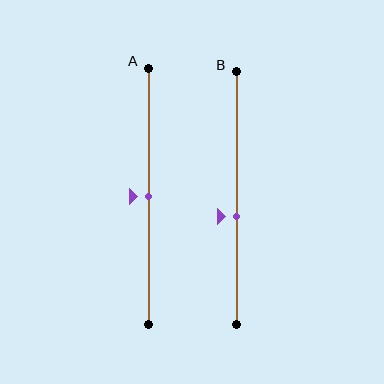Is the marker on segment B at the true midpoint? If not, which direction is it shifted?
No, the marker on segment B is shifted downward by about 8% of the segment length.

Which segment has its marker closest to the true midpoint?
Segment A has its marker closest to the true midpoint.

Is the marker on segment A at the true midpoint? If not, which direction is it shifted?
Yes, the marker on segment A is at the true midpoint.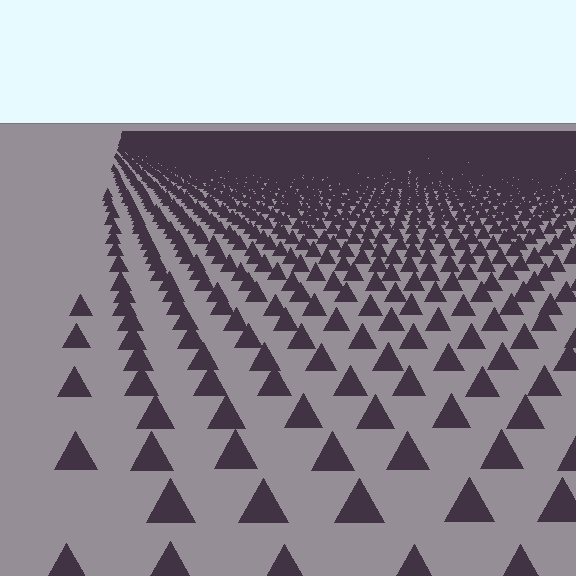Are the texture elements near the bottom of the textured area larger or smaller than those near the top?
Larger. Near the bottom, elements are closer to the viewer and appear at a bigger on-screen size.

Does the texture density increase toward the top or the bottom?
Density increases toward the top.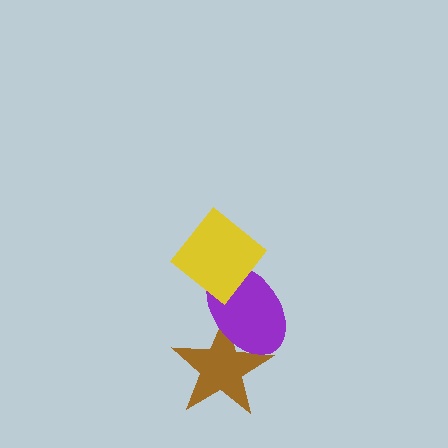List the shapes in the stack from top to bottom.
From top to bottom: the yellow diamond, the purple ellipse, the brown star.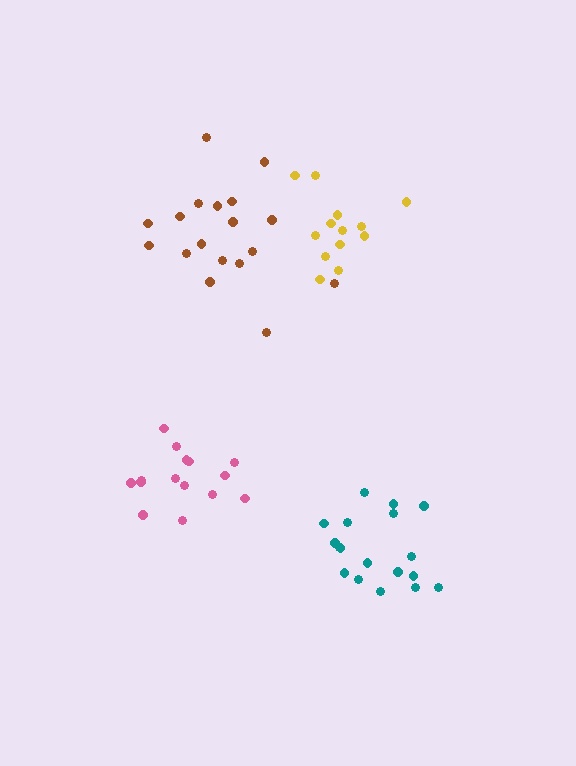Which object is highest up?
The brown cluster is topmost.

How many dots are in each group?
Group 1: 18 dots, Group 2: 13 dots, Group 3: 18 dots, Group 4: 15 dots (64 total).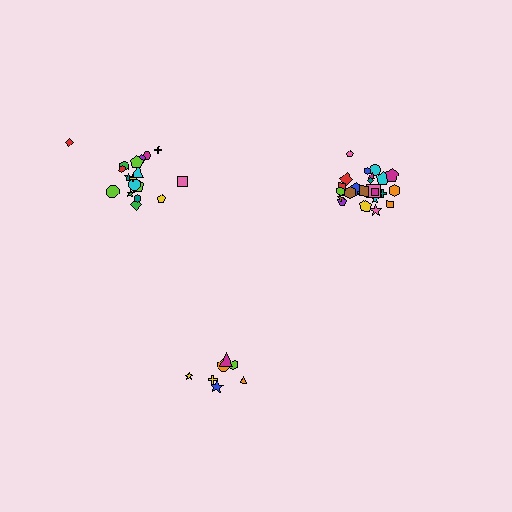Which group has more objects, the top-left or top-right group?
The top-right group.